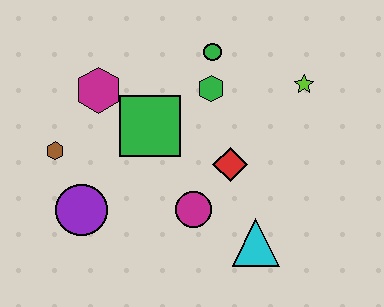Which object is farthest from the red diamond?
The brown hexagon is farthest from the red diamond.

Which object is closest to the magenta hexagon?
The green square is closest to the magenta hexagon.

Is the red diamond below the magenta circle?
No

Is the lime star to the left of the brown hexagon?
No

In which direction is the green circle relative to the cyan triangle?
The green circle is above the cyan triangle.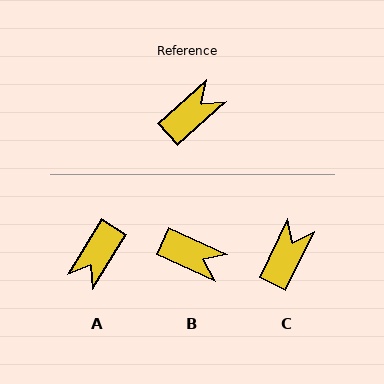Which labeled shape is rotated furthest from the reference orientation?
A, about 163 degrees away.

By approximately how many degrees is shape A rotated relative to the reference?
Approximately 163 degrees clockwise.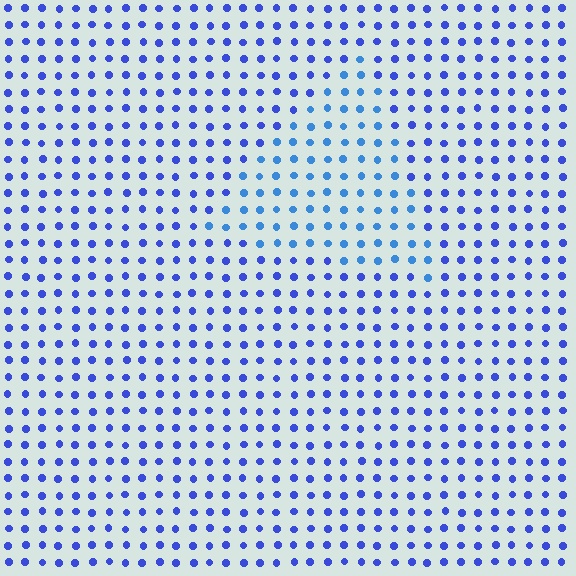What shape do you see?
I see a triangle.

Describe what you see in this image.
The image is filled with small blue elements in a uniform arrangement. A triangle-shaped region is visible where the elements are tinted to a slightly different hue, forming a subtle color boundary.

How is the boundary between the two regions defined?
The boundary is defined purely by a slight shift in hue (about 24 degrees). Spacing, size, and orientation are identical on both sides.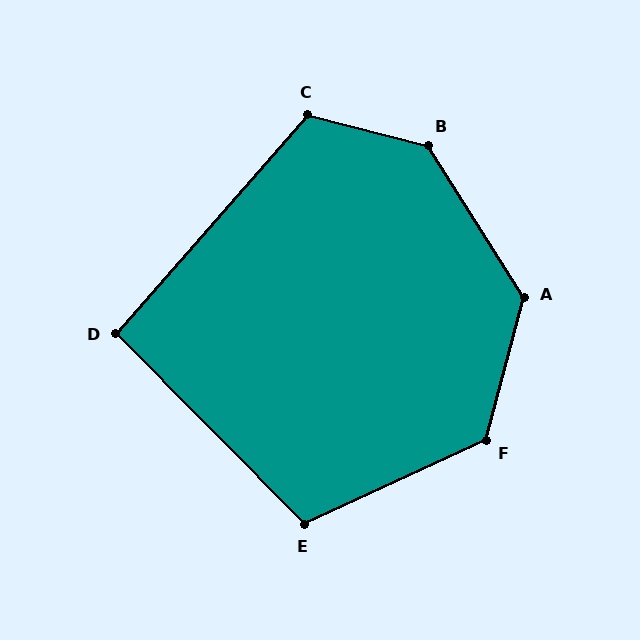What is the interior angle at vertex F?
Approximately 130 degrees (obtuse).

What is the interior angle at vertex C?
Approximately 117 degrees (obtuse).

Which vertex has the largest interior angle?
B, at approximately 136 degrees.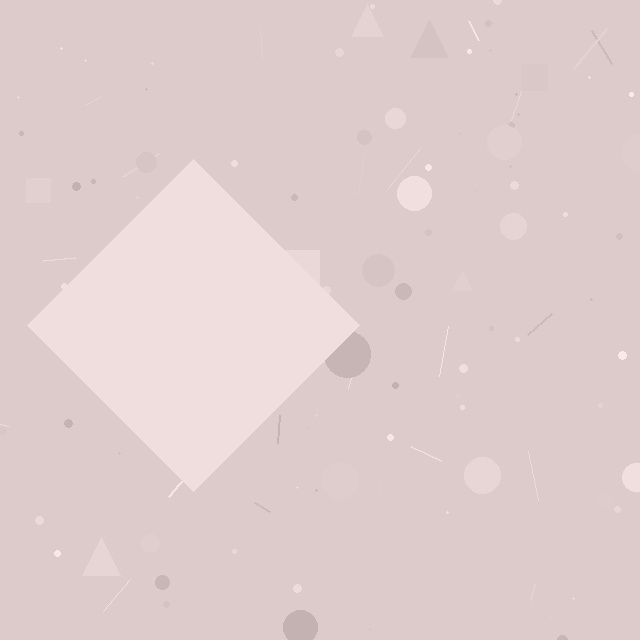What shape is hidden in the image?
A diamond is hidden in the image.